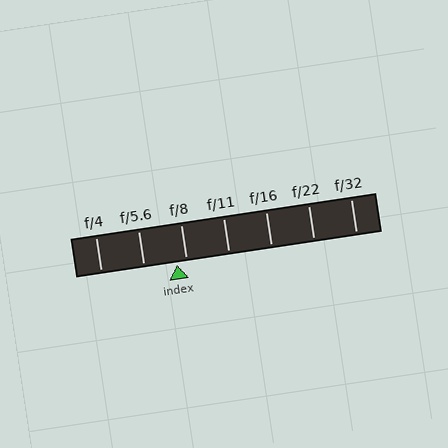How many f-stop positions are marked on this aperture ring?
There are 7 f-stop positions marked.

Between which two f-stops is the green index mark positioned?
The index mark is between f/5.6 and f/8.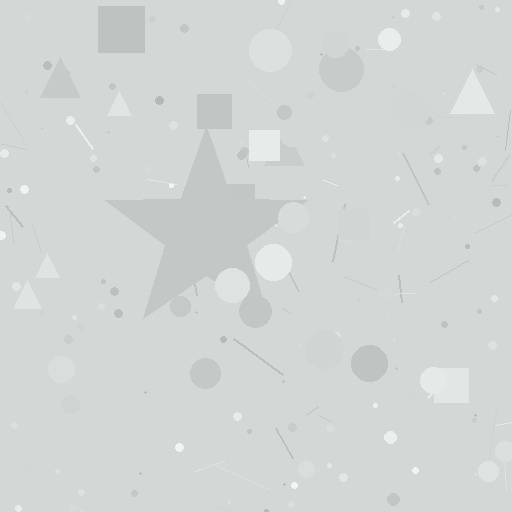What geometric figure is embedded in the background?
A star is embedded in the background.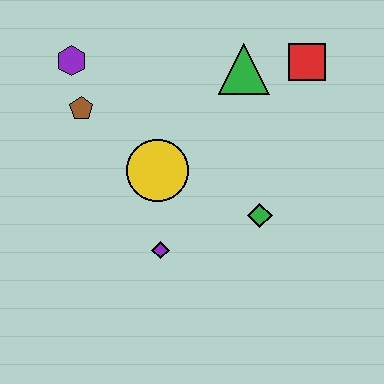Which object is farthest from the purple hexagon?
The green diamond is farthest from the purple hexagon.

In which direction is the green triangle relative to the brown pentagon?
The green triangle is to the right of the brown pentagon.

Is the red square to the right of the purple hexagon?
Yes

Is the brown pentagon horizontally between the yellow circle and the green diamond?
No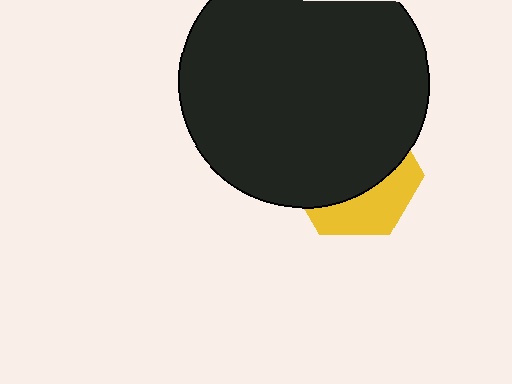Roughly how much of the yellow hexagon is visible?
A small part of it is visible (roughly 34%).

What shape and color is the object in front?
The object in front is a black circle.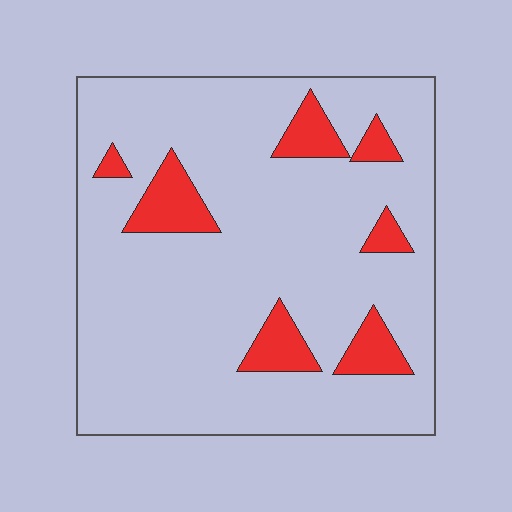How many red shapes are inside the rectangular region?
7.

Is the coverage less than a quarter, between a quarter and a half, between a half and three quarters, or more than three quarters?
Less than a quarter.